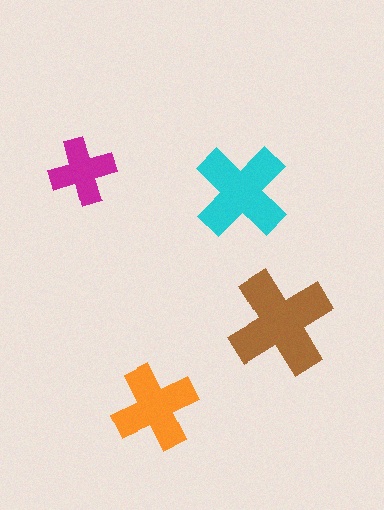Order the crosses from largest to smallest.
the brown one, the cyan one, the orange one, the magenta one.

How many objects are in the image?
There are 4 objects in the image.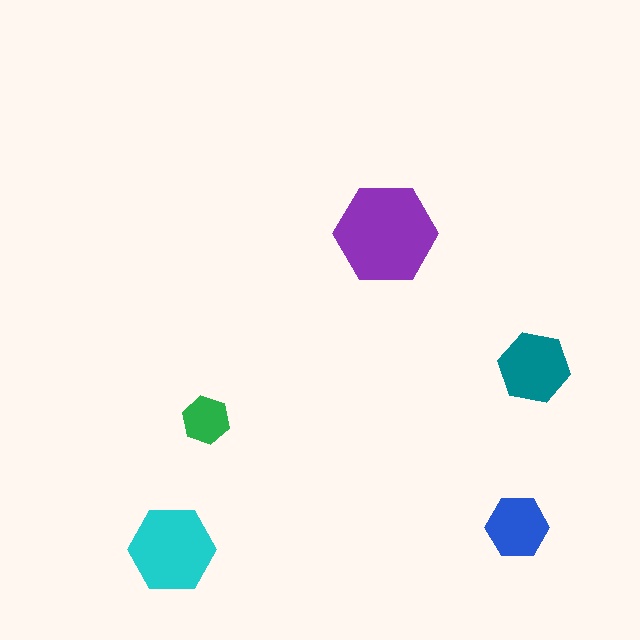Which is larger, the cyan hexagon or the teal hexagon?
The cyan one.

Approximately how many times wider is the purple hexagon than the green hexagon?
About 2 times wider.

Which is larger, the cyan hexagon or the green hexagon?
The cyan one.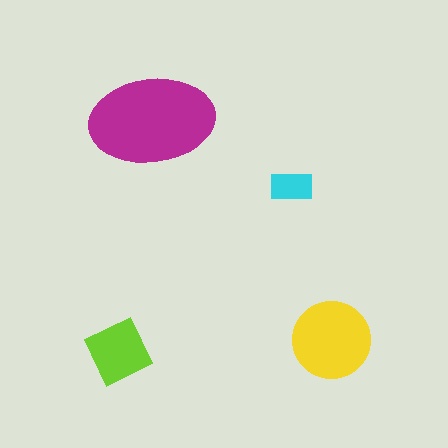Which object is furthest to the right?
The yellow circle is rightmost.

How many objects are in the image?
There are 4 objects in the image.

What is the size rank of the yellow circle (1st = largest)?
2nd.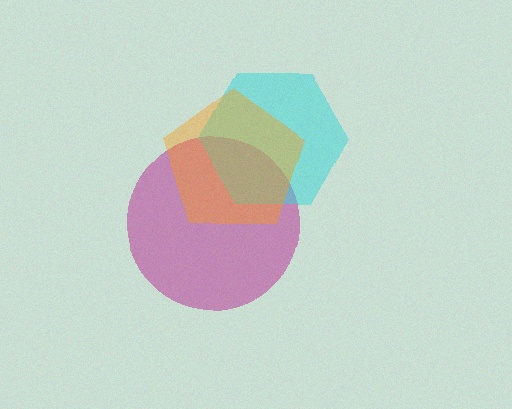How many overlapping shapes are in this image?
There are 3 overlapping shapes in the image.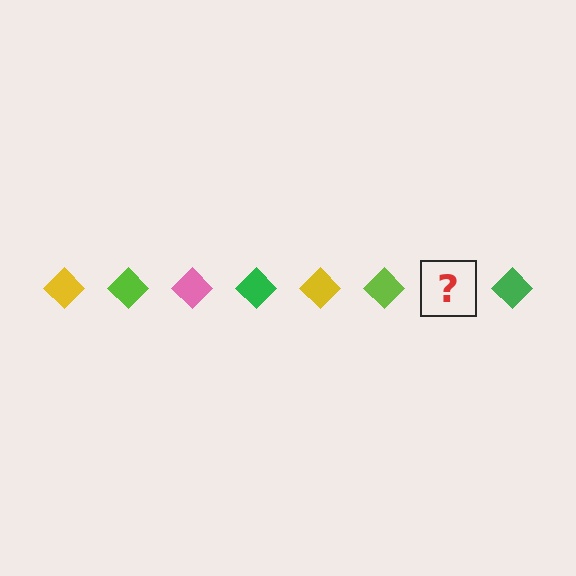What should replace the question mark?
The question mark should be replaced with a pink diamond.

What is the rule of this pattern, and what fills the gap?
The rule is that the pattern cycles through yellow, lime, pink, green diamonds. The gap should be filled with a pink diamond.